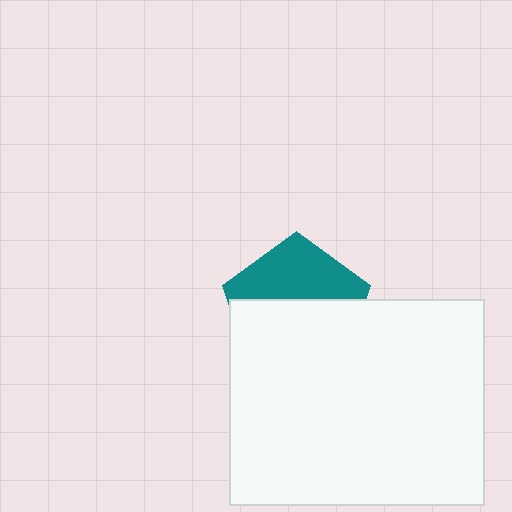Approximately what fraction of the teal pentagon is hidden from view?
Roughly 58% of the teal pentagon is hidden behind the white rectangle.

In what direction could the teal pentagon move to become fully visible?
The teal pentagon could move up. That would shift it out from behind the white rectangle entirely.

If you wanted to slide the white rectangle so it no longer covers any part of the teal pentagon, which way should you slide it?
Slide it down — that is the most direct way to separate the two shapes.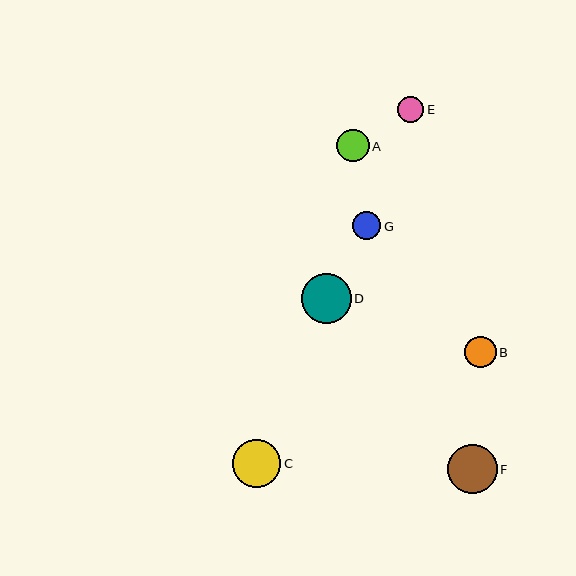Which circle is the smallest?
Circle E is the smallest with a size of approximately 26 pixels.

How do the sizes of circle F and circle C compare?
Circle F and circle C are approximately the same size.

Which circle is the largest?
Circle D is the largest with a size of approximately 50 pixels.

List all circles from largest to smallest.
From largest to smallest: D, F, C, A, B, G, E.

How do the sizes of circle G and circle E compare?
Circle G and circle E are approximately the same size.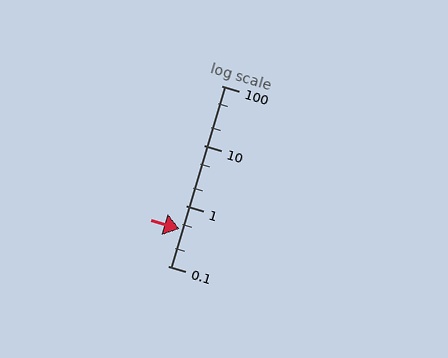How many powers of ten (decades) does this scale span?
The scale spans 3 decades, from 0.1 to 100.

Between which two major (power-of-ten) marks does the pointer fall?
The pointer is between 0.1 and 1.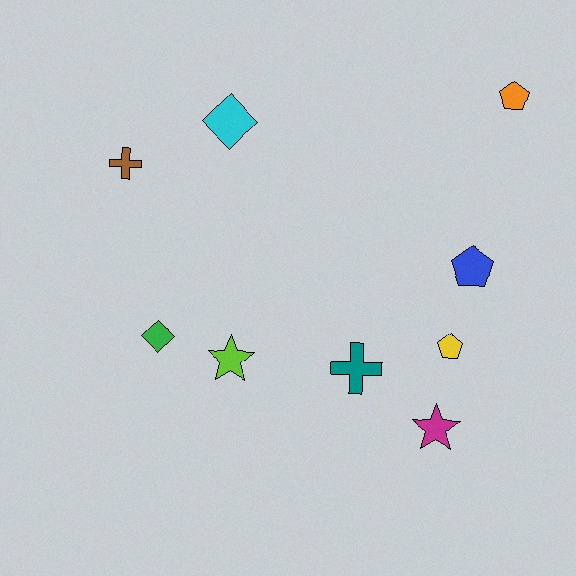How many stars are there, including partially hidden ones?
There are 2 stars.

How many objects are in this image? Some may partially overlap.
There are 9 objects.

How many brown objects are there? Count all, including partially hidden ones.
There is 1 brown object.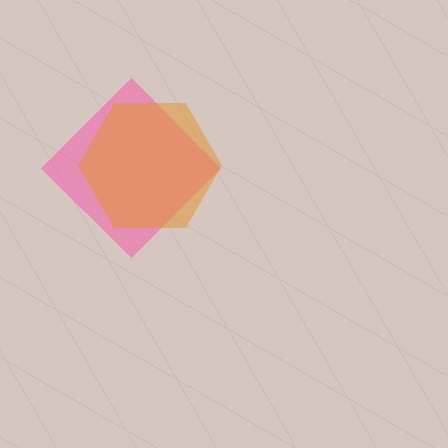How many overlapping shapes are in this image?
There are 2 overlapping shapes in the image.